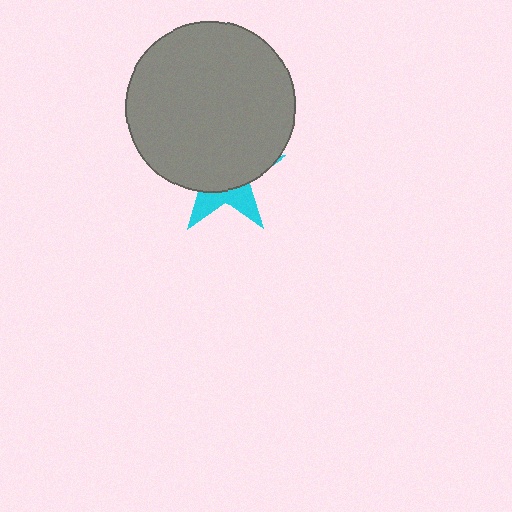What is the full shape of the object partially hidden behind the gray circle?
The partially hidden object is a cyan star.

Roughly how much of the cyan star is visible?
A small part of it is visible (roughly 31%).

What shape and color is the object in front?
The object in front is a gray circle.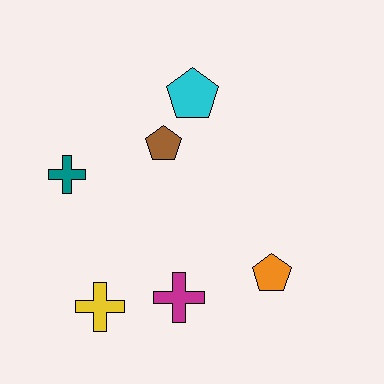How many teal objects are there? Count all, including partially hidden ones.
There is 1 teal object.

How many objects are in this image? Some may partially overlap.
There are 6 objects.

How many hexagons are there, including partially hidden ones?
There are no hexagons.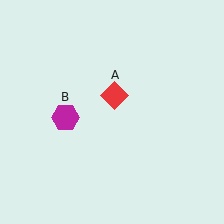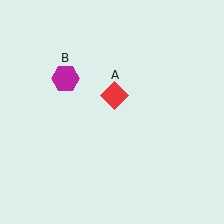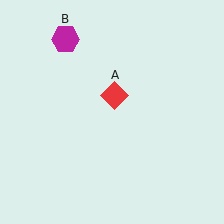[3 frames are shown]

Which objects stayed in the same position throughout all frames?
Red diamond (object A) remained stationary.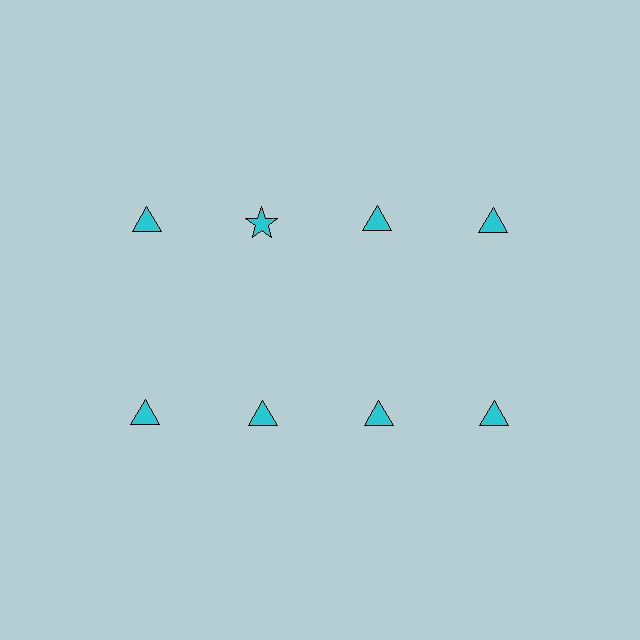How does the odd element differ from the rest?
It has a different shape: star instead of triangle.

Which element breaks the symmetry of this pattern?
The cyan star in the top row, second from left column breaks the symmetry. All other shapes are cyan triangles.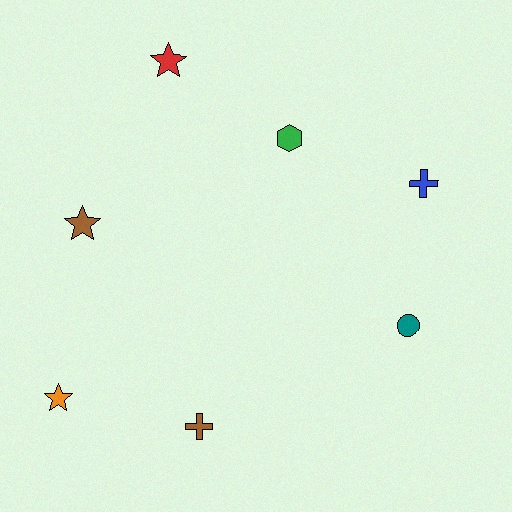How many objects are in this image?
There are 7 objects.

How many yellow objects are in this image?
There are no yellow objects.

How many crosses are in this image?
There are 2 crosses.